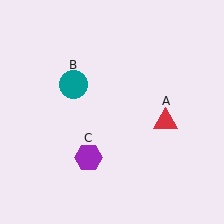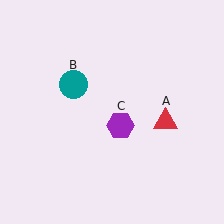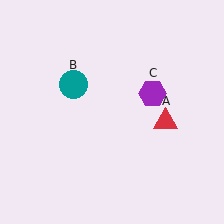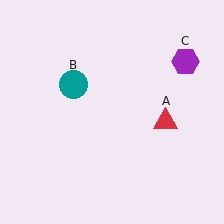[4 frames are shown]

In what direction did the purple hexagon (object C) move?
The purple hexagon (object C) moved up and to the right.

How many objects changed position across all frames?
1 object changed position: purple hexagon (object C).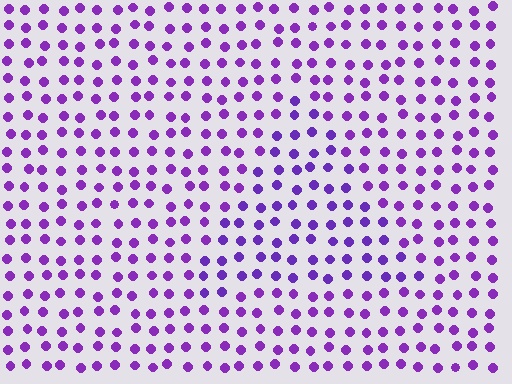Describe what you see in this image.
The image is filled with small purple elements in a uniform arrangement. A triangle-shaped region is visible where the elements are tinted to a slightly different hue, forming a subtle color boundary.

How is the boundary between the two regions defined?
The boundary is defined purely by a slight shift in hue (about 14 degrees). Spacing, size, and orientation are identical on both sides.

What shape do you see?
I see a triangle.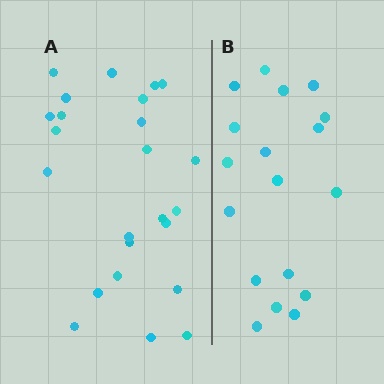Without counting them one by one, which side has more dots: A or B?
Region A (the left region) has more dots.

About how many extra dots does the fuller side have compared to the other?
Region A has about 6 more dots than region B.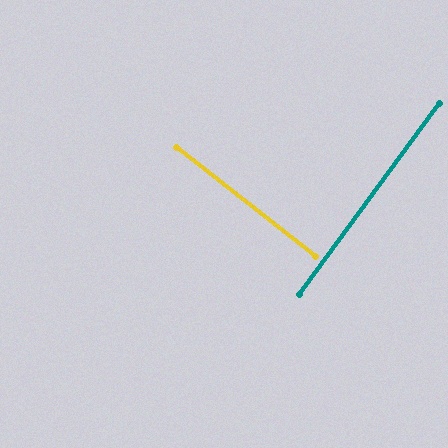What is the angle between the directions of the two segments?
Approximately 88 degrees.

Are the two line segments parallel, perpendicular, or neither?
Perpendicular — they meet at approximately 88°.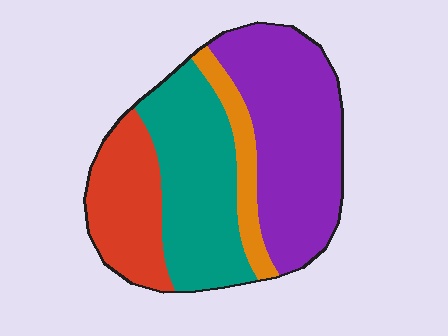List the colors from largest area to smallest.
From largest to smallest: purple, teal, red, orange.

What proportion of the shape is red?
Red covers around 20% of the shape.